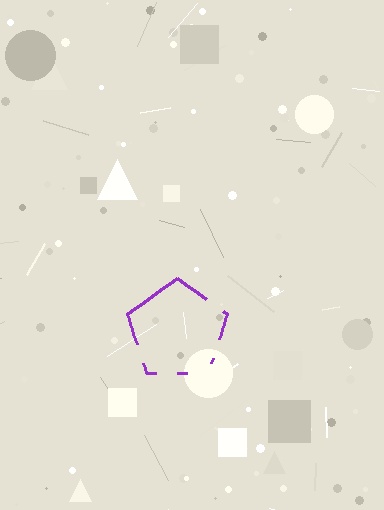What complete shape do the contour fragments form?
The contour fragments form a pentagon.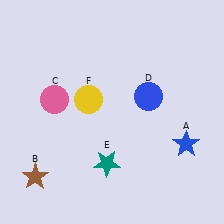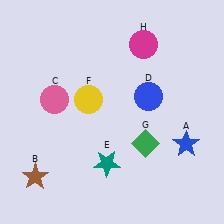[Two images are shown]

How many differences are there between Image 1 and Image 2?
There are 2 differences between the two images.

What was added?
A green diamond (G), a magenta circle (H) were added in Image 2.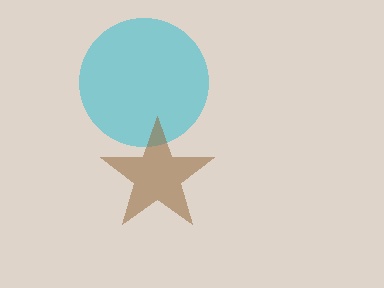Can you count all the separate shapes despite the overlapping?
Yes, there are 2 separate shapes.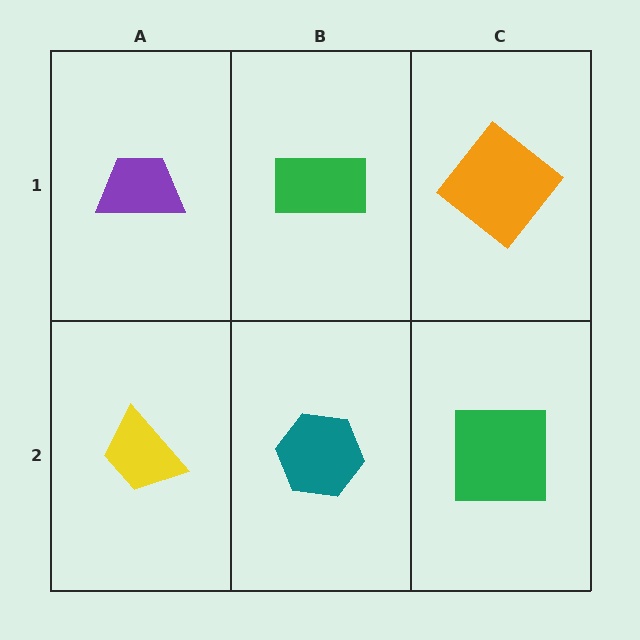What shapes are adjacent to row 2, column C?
An orange diamond (row 1, column C), a teal hexagon (row 2, column B).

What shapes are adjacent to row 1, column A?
A yellow trapezoid (row 2, column A), a green rectangle (row 1, column B).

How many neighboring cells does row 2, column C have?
2.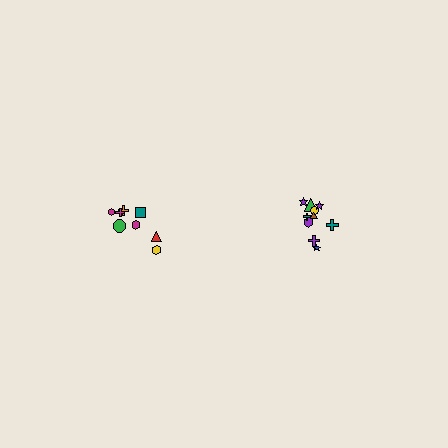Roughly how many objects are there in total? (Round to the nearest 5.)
Roughly 20 objects in total.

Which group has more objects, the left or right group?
The right group.